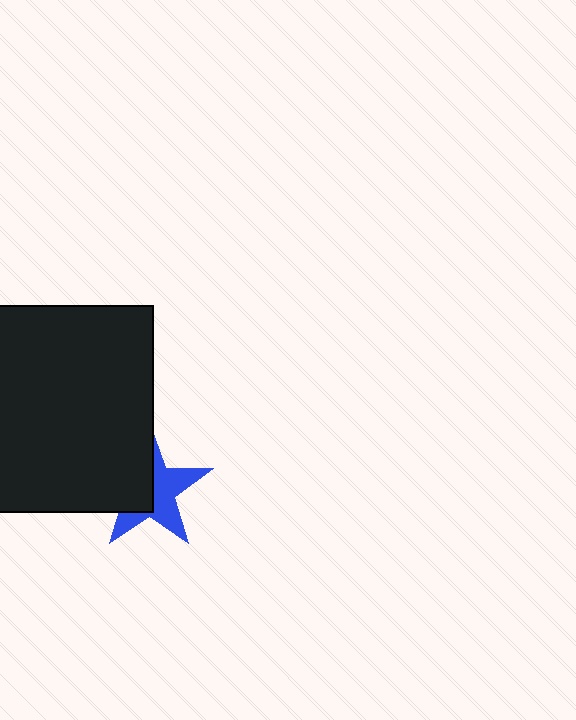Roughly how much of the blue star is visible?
About half of it is visible (roughly 53%).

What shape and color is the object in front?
The object in front is a black rectangle.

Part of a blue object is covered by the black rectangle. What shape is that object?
It is a star.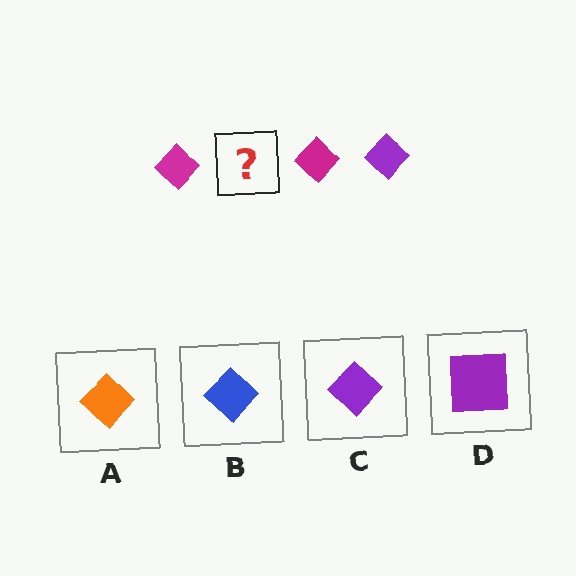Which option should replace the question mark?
Option C.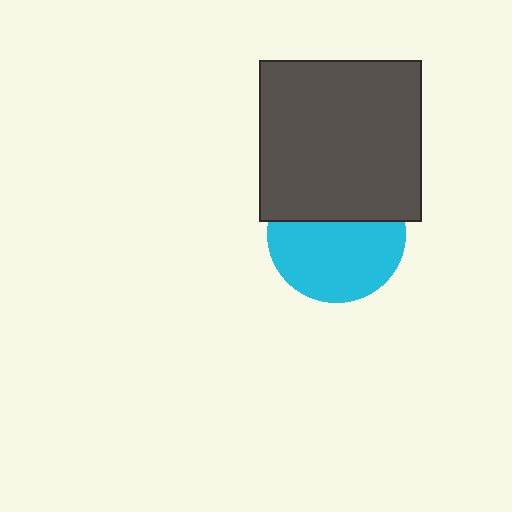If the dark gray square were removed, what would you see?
You would see the complete cyan circle.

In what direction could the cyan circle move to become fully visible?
The cyan circle could move down. That would shift it out from behind the dark gray square entirely.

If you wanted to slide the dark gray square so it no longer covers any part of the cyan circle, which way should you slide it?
Slide it up — that is the most direct way to separate the two shapes.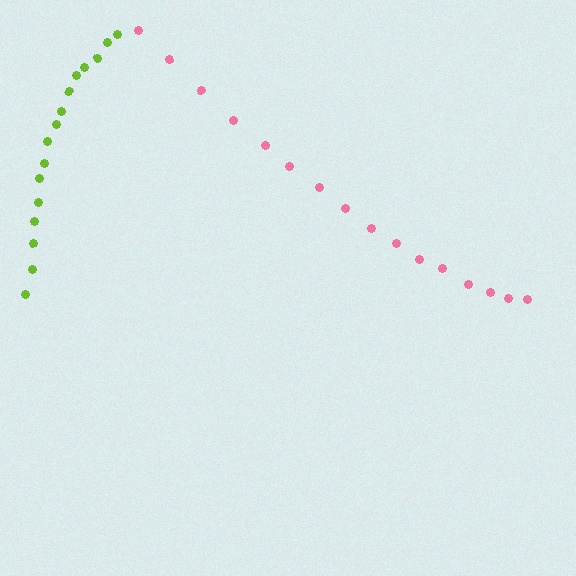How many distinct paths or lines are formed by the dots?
There are 2 distinct paths.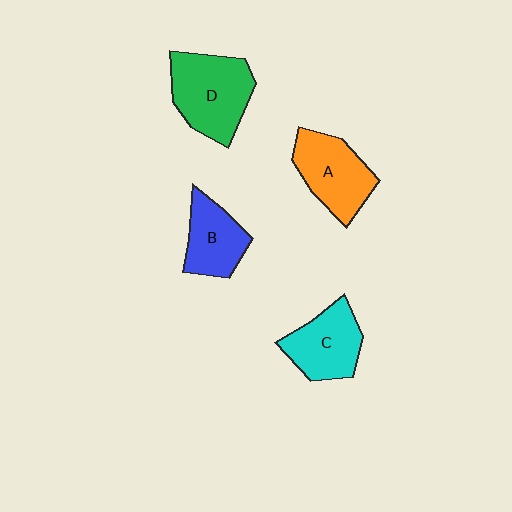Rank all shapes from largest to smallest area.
From largest to smallest: D (green), A (orange), C (cyan), B (blue).